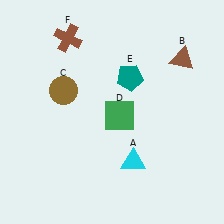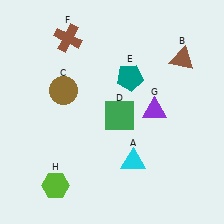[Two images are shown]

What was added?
A purple triangle (G), a lime hexagon (H) were added in Image 2.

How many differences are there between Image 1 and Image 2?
There are 2 differences between the two images.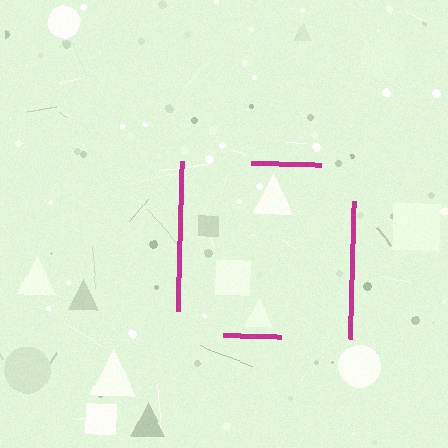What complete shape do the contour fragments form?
The contour fragments form a square.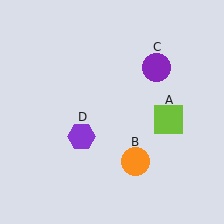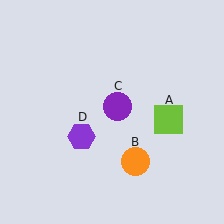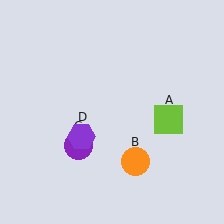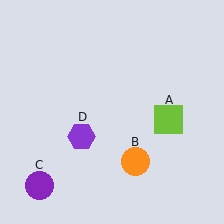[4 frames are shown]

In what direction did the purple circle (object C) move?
The purple circle (object C) moved down and to the left.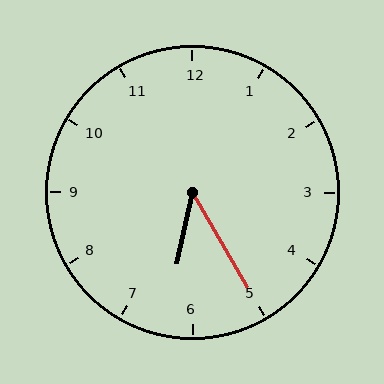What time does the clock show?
6:25.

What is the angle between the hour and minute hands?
Approximately 42 degrees.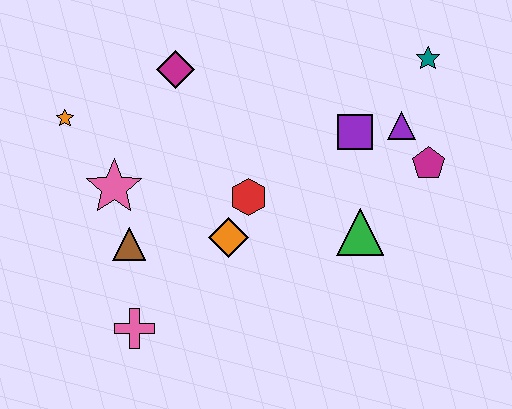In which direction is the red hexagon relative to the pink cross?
The red hexagon is above the pink cross.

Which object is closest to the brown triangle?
The pink star is closest to the brown triangle.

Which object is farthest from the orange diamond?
The teal star is farthest from the orange diamond.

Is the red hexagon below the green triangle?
No